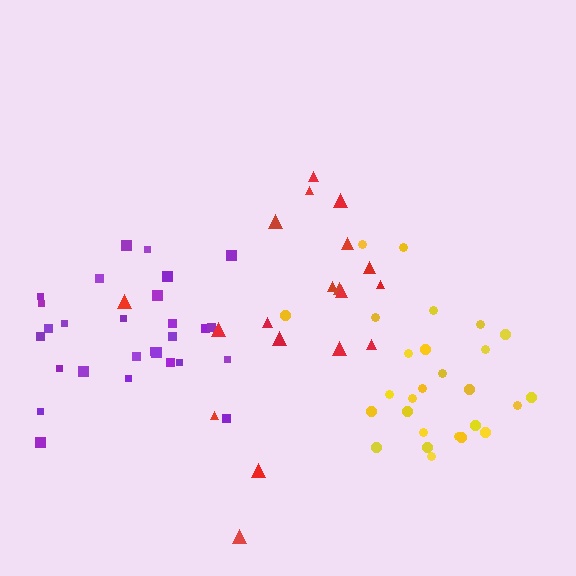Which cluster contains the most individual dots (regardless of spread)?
Purple (28).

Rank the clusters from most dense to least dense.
purple, yellow, red.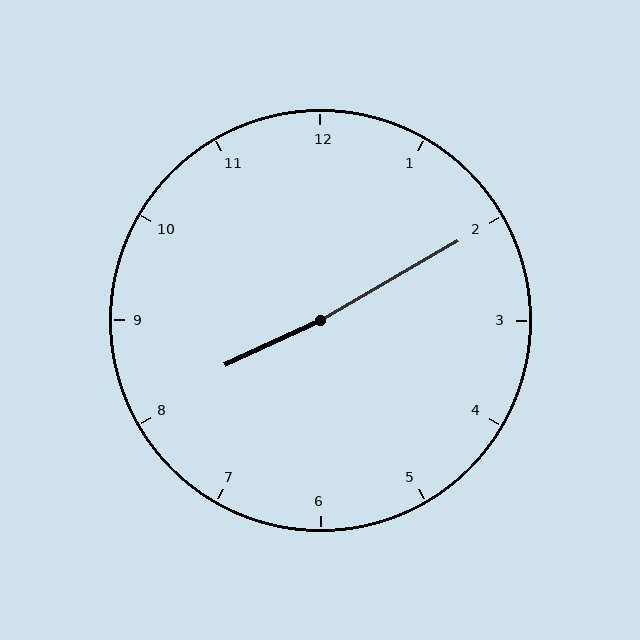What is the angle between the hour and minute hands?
Approximately 175 degrees.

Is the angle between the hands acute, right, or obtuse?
It is obtuse.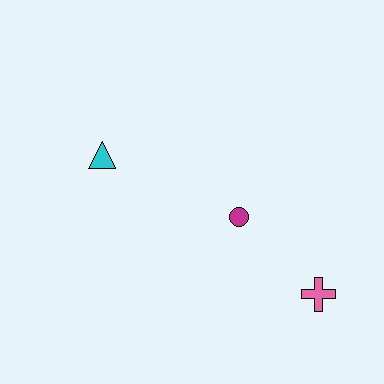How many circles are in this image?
There is 1 circle.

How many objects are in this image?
There are 3 objects.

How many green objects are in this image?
There are no green objects.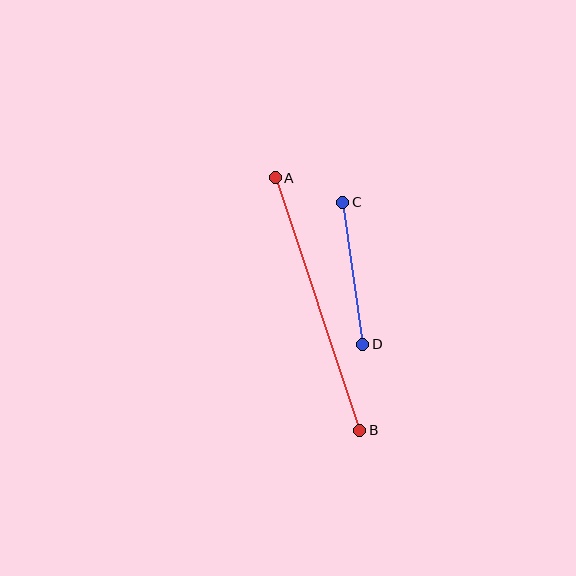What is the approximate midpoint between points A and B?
The midpoint is at approximately (318, 304) pixels.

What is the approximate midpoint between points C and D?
The midpoint is at approximately (353, 273) pixels.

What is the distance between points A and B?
The distance is approximately 266 pixels.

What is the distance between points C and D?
The distance is approximately 144 pixels.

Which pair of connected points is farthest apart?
Points A and B are farthest apart.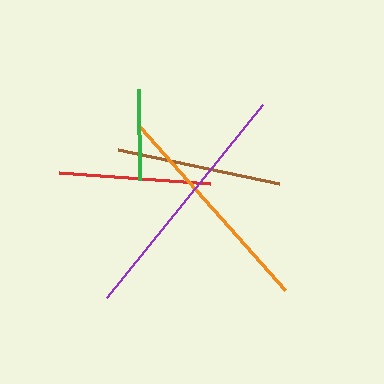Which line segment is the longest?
The purple line is the longest at approximately 248 pixels.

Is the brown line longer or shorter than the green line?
The brown line is longer than the green line.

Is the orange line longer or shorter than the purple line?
The purple line is longer than the orange line.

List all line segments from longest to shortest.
From longest to shortest: purple, orange, brown, red, green.